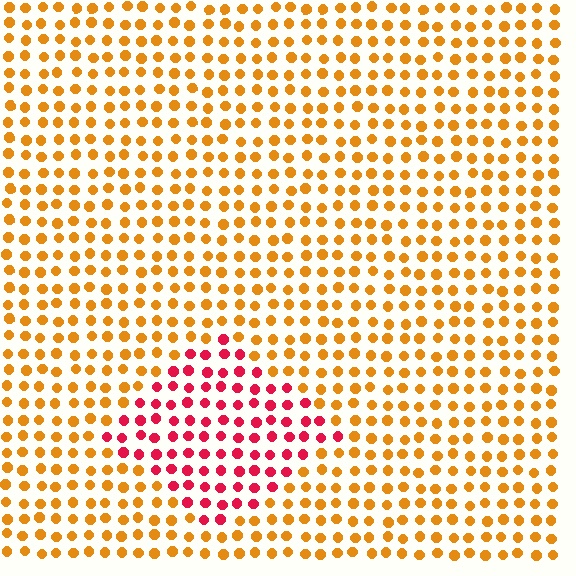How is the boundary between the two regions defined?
The boundary is defined purely by a slight shift in hue (about 50 degrees). Spacing, size, and orientation are identical on both sides.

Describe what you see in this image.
The image is filled with small orange elements in a uniform arrangement. A diamond-shaped region is visible where the elements are tinted to a slightly different hue, forming a subtle color boundary.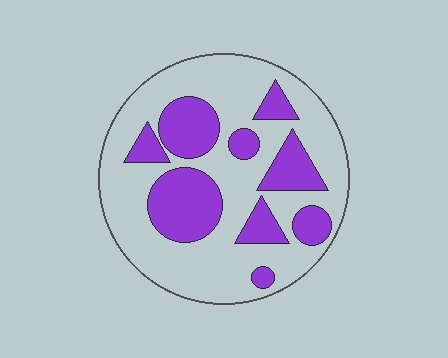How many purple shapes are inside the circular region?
9.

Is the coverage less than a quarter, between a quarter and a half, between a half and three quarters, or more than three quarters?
Between a quarter and a half.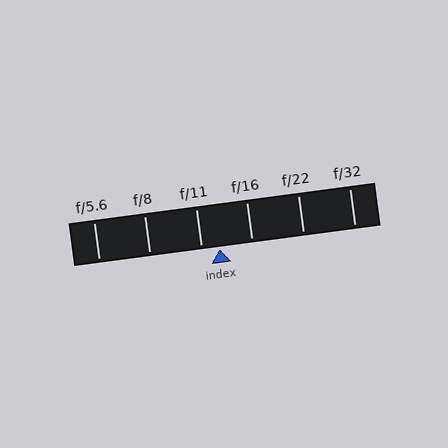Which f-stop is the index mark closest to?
The index mark is closest to f/11.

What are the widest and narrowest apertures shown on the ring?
The widest aperture shown is f/5.6 and the narrowest is f/32.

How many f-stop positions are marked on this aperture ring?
There are 6 f-stop positions marked.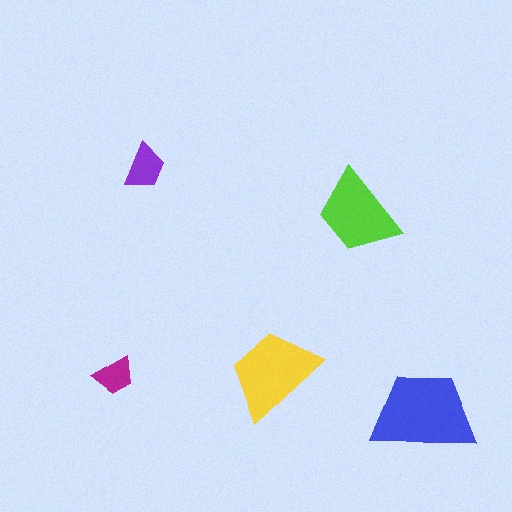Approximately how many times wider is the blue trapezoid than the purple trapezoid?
About 2.5 times wider.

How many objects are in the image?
There are 5 objects in the image.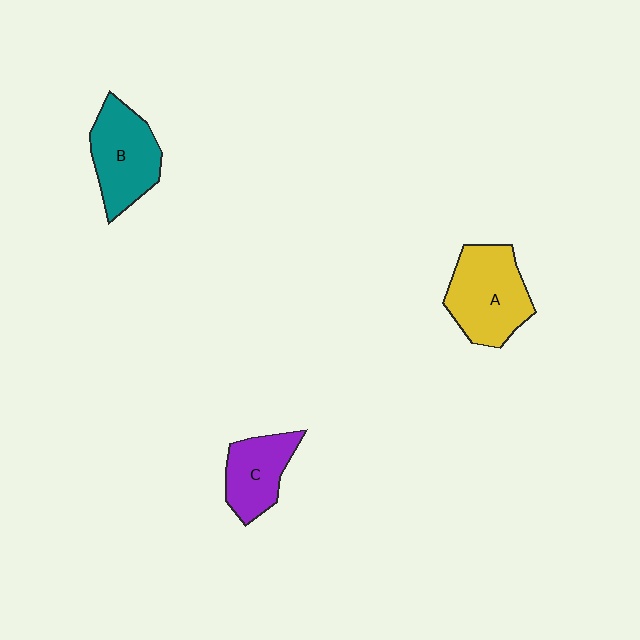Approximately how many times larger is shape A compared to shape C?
Approximately 1.5 times.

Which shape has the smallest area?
Shape C (purple).